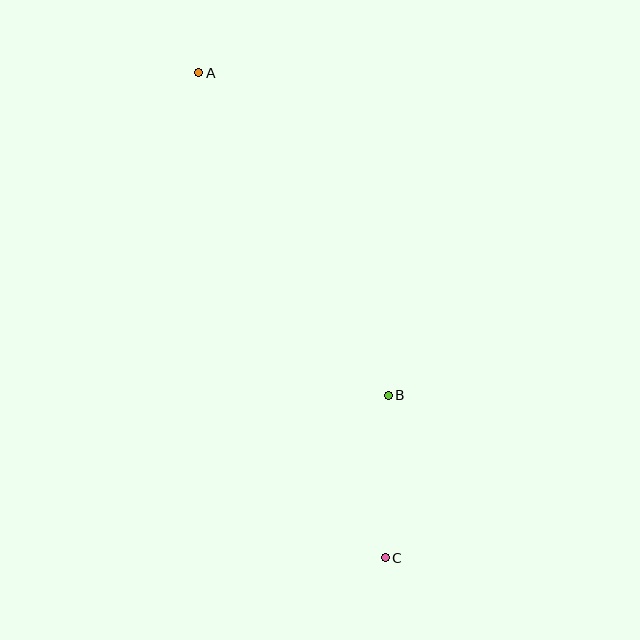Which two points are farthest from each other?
Points A and C are farthest from each other.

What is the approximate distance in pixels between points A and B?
The distance between A and B is approximately 374 pixels.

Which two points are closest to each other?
Points B and C are closest to each other.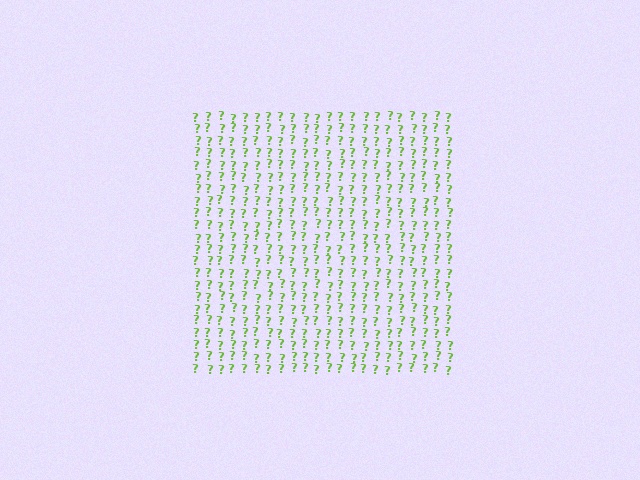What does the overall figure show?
The overall figure shows a square.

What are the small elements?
The small elements are question marks.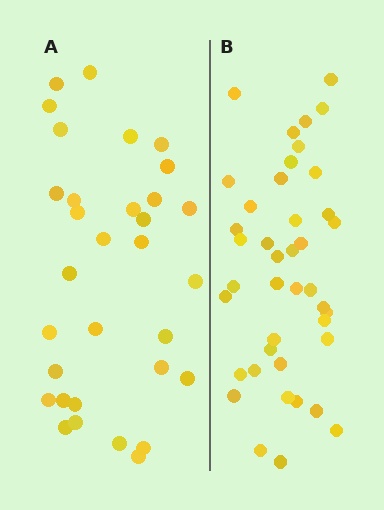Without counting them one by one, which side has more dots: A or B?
Region B (the right region) has more dots.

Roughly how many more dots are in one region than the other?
Region B has roughly 8 or so more dots than region A.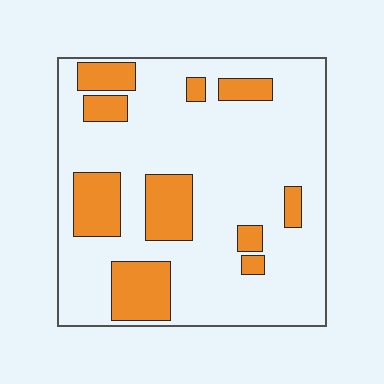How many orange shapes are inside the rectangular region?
10.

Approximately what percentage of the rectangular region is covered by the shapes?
Approximately 25%.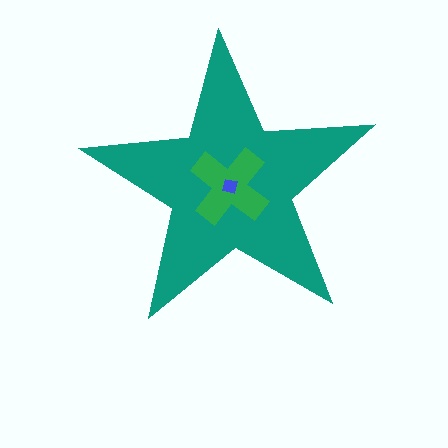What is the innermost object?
The blue square.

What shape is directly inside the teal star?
The green cross.